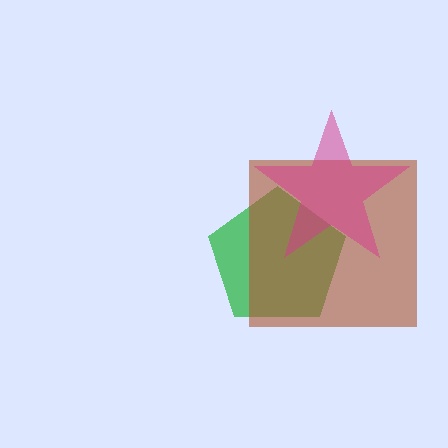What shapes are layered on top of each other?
The layered shapes are: a green pentagon, a brown square, a magenta star.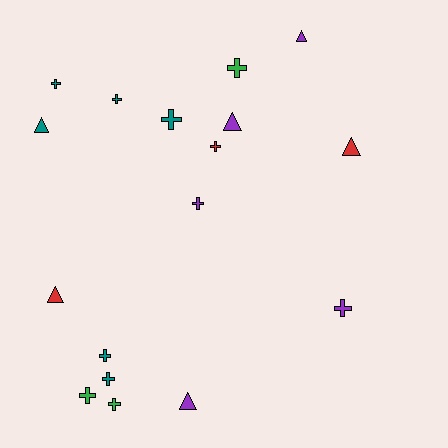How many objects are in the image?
There are 17 objects.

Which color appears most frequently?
Teal, with 6 objects.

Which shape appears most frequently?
Cross, with 11 objects.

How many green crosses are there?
There are 3 green crosses.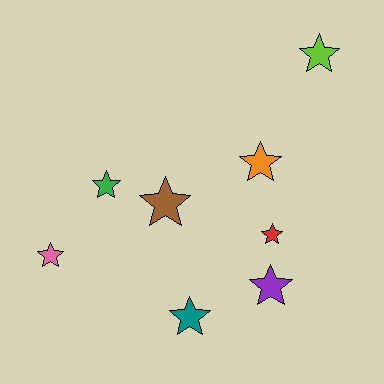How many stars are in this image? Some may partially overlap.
There are 8 stars.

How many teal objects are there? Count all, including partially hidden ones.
There is 1 teal object.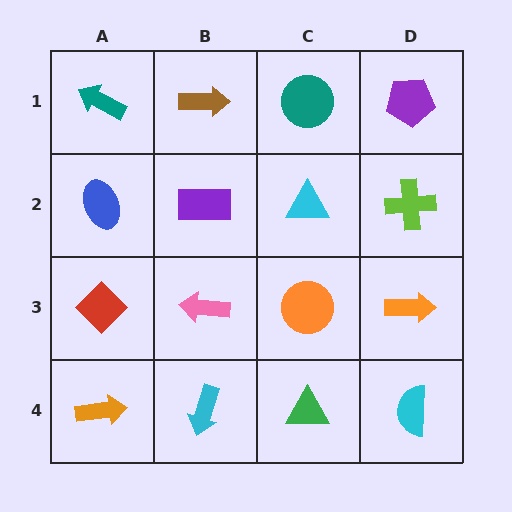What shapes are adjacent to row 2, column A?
A teal arrow (row 1, column A), a red diamond (row 3, column A), a purple rectangle (row 2, column B).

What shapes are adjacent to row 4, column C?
An orange circle (row 3, column C), a cyan arrow (row 4, column B), a cyan semicircle (row 4, column D).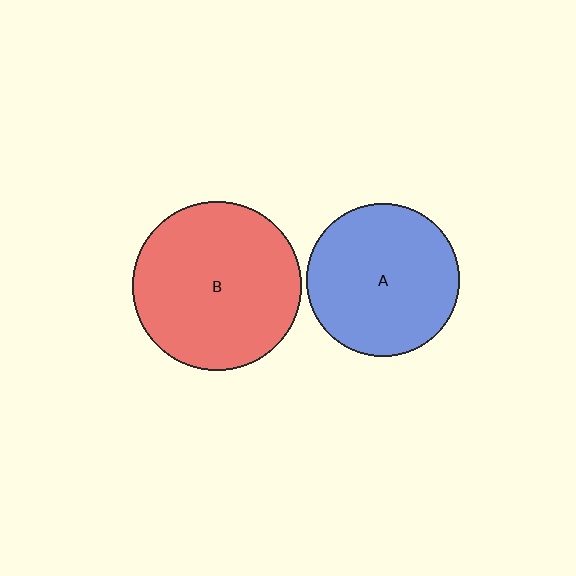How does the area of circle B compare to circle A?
Approximately 1.2 times.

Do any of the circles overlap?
No, none of the circles overlap.